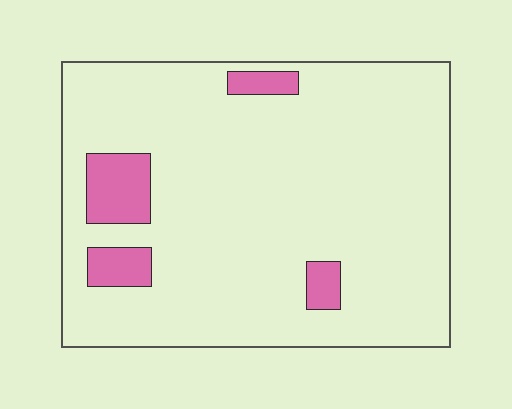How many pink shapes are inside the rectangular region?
4.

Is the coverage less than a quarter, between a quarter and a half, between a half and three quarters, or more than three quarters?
Less than a quarter.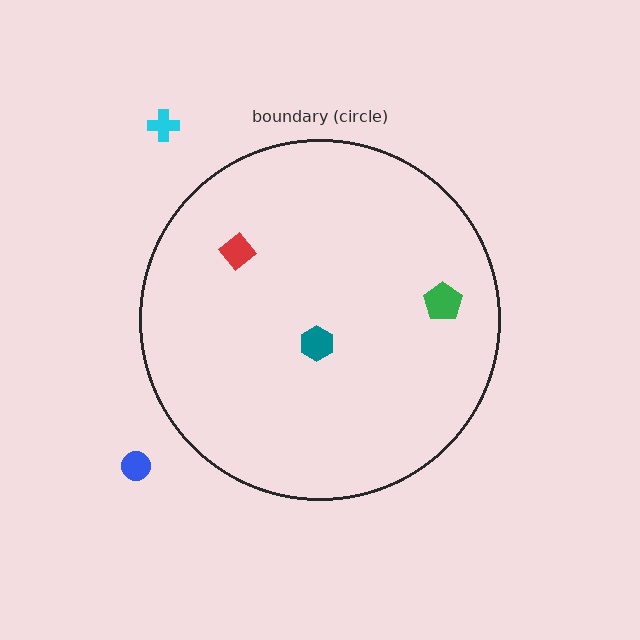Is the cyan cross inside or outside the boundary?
Outside.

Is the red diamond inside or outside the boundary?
Inside.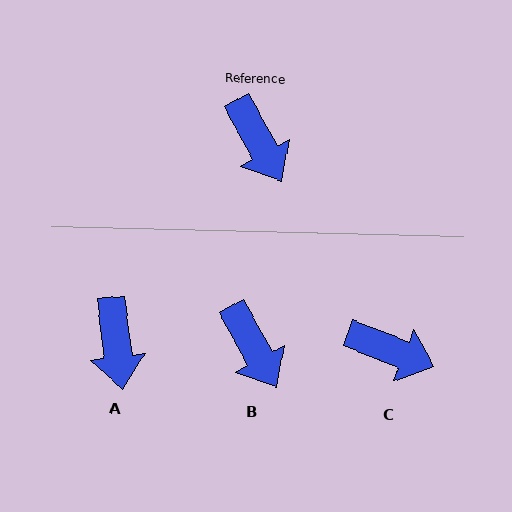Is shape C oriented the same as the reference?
No, it is off by about 40 degrees.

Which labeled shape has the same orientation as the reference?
B.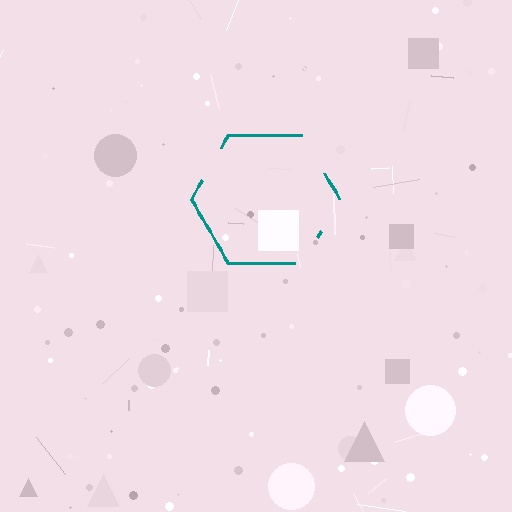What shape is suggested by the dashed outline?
The dashed outline suggests a hexagon.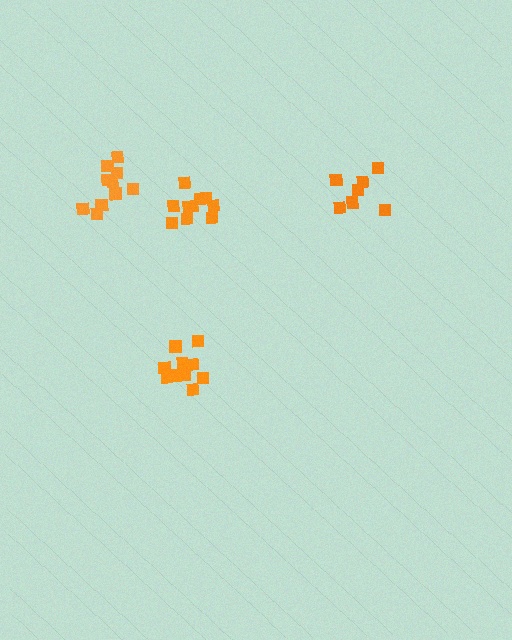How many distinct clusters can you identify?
There are 4 distinct clusters.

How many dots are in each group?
Group 1: 7 dots, Group 2: 10 dots, Group 3: 10 dots, Group 4: 11 dots (38 total).